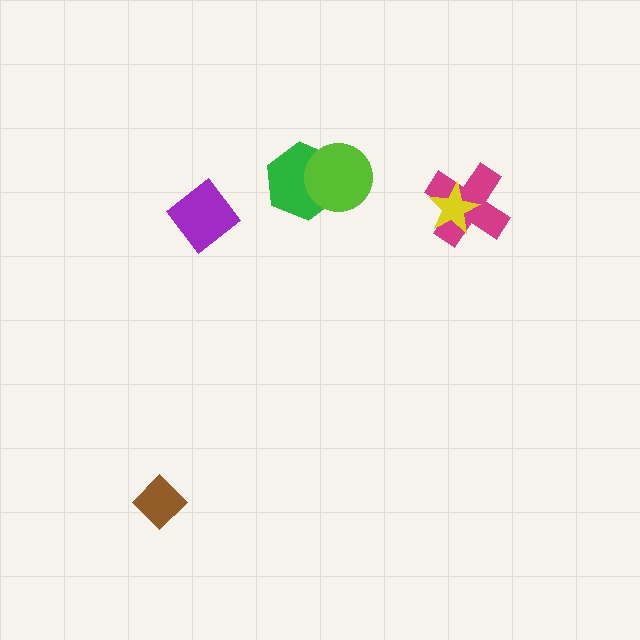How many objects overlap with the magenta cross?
1 object overlaps with the magenta cross.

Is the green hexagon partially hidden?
Yes, it is partially covered by another shape.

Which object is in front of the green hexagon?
The lime circle is in front of the green hexagon.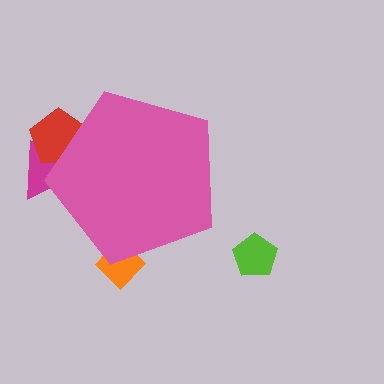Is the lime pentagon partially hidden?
No, the lime pentagon is fully visible.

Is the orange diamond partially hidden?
Yes, the orange diamond is partially hidden behind the pink pentagon.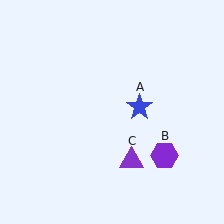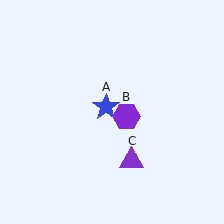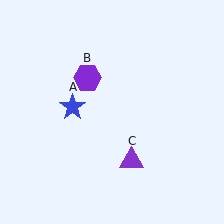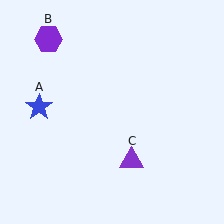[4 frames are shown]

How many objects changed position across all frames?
2 objects changed position: blue star (object A), purple hexagon (object B).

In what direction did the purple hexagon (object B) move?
The purple hexagon (object B) moved up and to the left.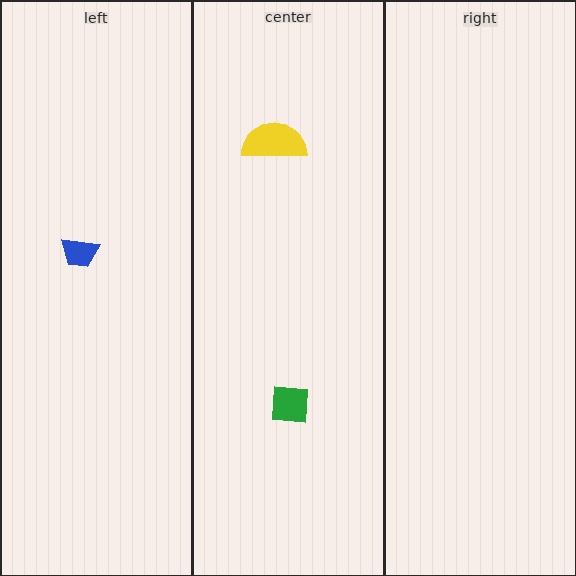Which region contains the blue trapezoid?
The left region.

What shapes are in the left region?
The blue trapezoid.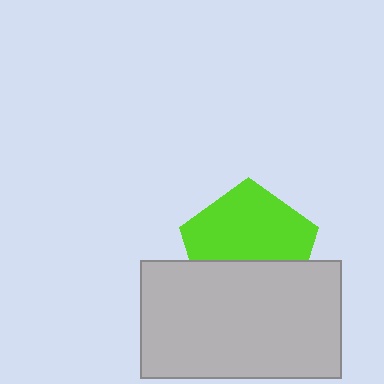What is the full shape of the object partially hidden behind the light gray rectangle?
The partially hidden object is a lime pentagon.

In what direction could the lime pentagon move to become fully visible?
The lime pentagon could move up. That would shift it out from behind the light gray rectangle entirely.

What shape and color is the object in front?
The object in front is a light gray rectangle.